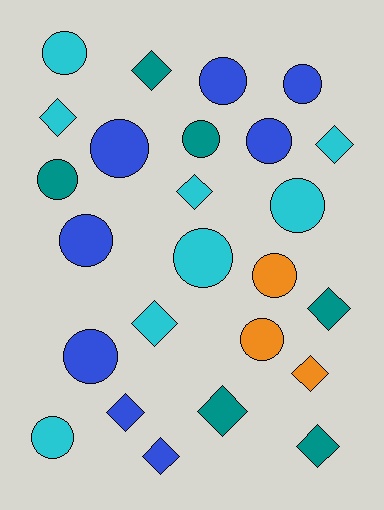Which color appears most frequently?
Cyan, with 8 objects.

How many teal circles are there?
There are 2 teal circles.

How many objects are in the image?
There are 25 objects.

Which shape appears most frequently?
Circle, with 14 objects.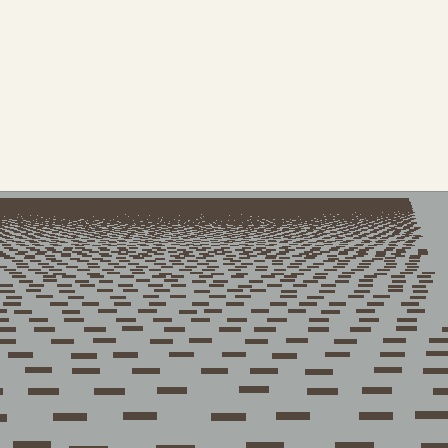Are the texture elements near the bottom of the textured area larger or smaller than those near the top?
Larger. Near the bottom, elements are closer to the viewer and appear at a bigger on-screen size.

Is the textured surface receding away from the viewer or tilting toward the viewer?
The surface is receding away from the viewer. Texture elements get smaller and denser toward the top.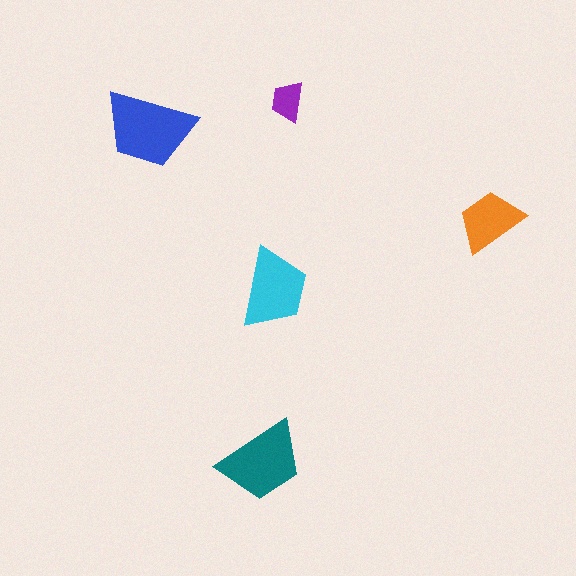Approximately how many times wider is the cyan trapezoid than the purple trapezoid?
About 2 times wider.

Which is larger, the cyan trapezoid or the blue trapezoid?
The blue one.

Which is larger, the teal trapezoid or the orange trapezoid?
The teal one.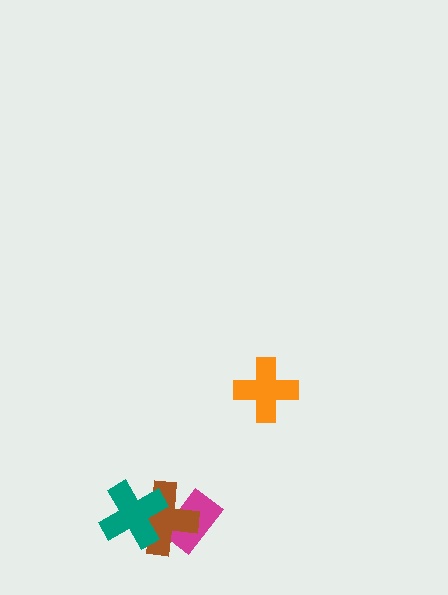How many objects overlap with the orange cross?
0 objects overlap with the orange cross.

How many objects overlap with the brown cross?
2 objects overlap with the brown cross.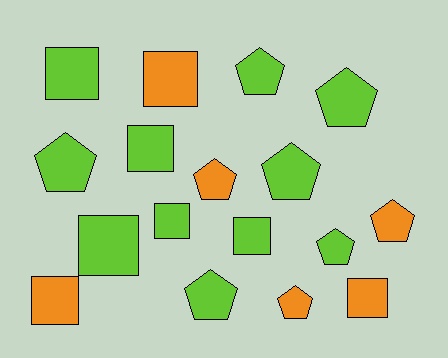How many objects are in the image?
There are 17 objects.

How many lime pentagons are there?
There are 6 lime pentagons.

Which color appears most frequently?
Lime, with 11 objects.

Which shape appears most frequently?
Pentagon, with 9 objects.